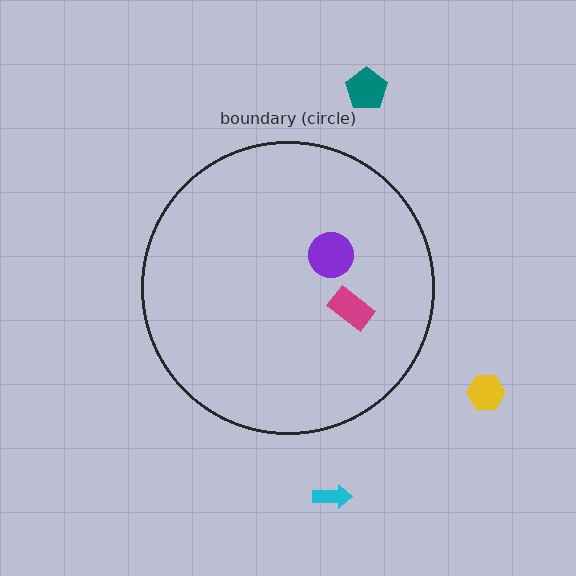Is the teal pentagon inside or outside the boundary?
Outside.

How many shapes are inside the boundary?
2 inside, 3 outside.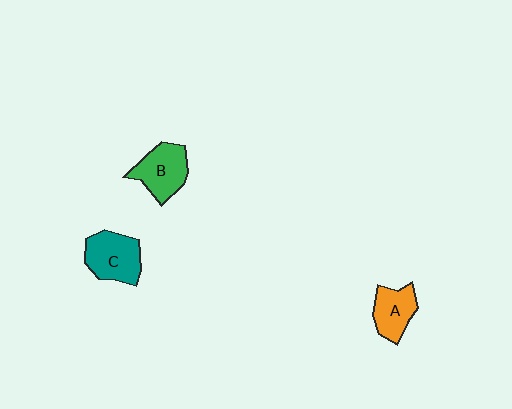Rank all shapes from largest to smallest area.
From largest to smallest: C (teal), B (green), A (orange).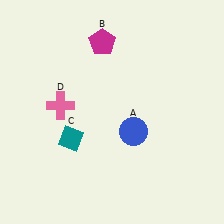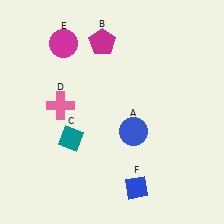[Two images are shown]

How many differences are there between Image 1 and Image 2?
There are 2 differences between the two images.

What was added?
A magenta circle (E), a blue diamond (F) were added in Image 2.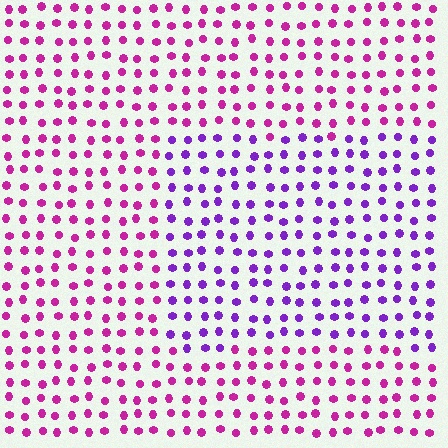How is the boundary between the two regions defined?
The boundary is defined purely by a slight shift in hue (about 40 degrees). Spacing, size, and orientation are identical on both sides.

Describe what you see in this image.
The image is filled with small magenta elements in a uniform arrangement. A rectangle-shaped region is visible where the elements are tinted to a slightly different hue, forming a subtle color boundary.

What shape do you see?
I see a rectangle.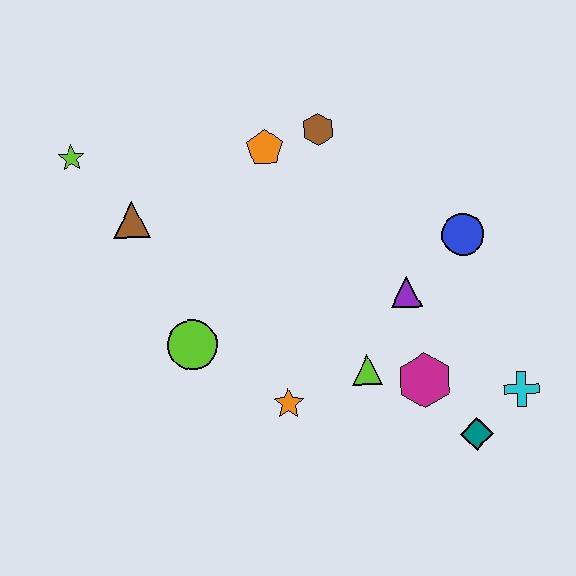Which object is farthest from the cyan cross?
The lime star is farthest from the cyan cross.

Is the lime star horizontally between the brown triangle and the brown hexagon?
No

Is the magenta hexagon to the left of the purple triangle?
No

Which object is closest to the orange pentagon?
The brown hexagon is closest to the orange pentagon.